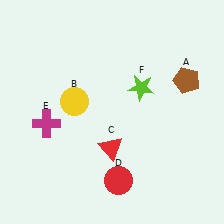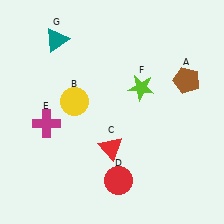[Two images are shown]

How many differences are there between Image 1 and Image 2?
There is 1 difference between the two images.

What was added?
A teal triangle (G) was added in Image 2.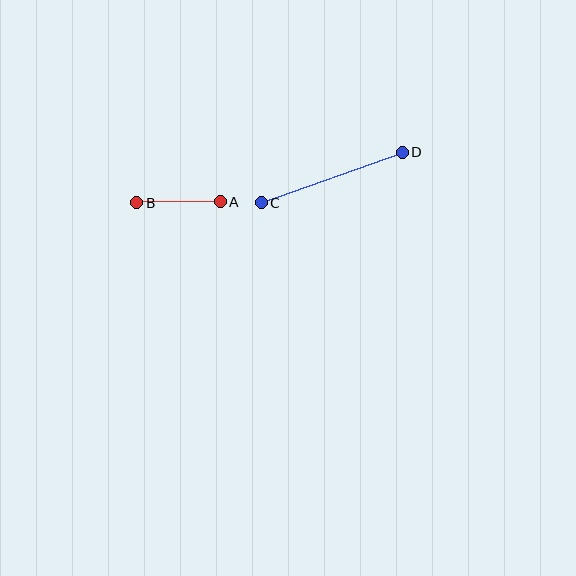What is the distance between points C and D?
The distance is approximately 149 pixels.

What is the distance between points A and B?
The distance is approximately 83 pixels.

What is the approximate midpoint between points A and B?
The midpoint is at approximately (179, 202) pixels.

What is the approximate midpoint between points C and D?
The midpoint is at approximately (332, 178) pixels.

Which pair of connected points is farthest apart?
Points C and D are farthest apart.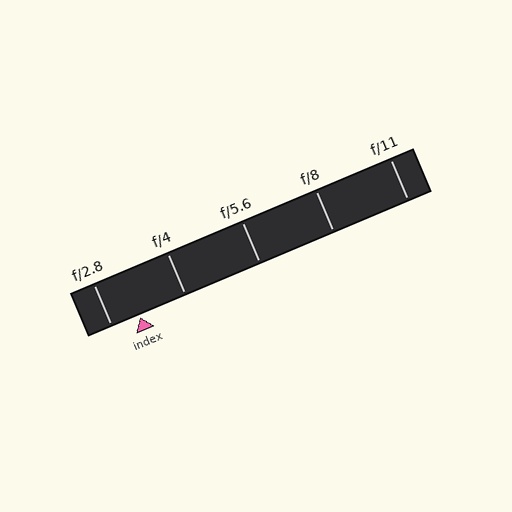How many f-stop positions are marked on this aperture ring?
There are 5 f-stop positions marked.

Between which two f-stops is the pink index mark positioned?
The index mark is between f/2.8 and f/4.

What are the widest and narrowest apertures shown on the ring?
The widest aperture shown is f/2.8 and the narrowest is f/11.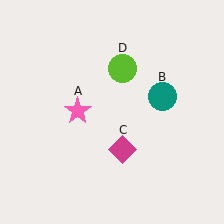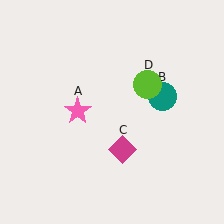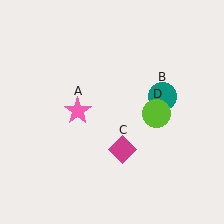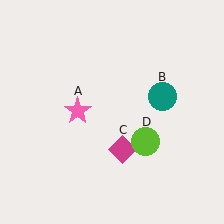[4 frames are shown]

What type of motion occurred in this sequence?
The lime circle (object D) rotated clockwise around the center of the scene.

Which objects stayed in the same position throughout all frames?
Pink star (object A) and teal circle (object B) and magenta diamond (object C) remained stationary.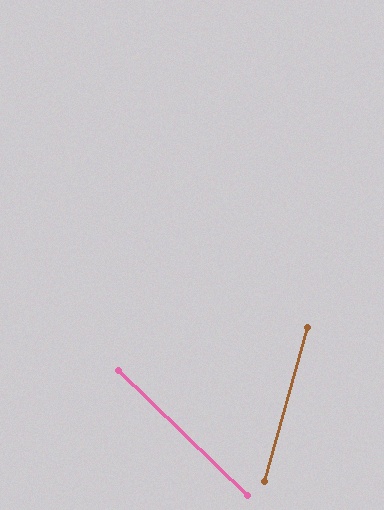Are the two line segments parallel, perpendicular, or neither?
Neither parallel nor perpendicular — they differ by about 61°.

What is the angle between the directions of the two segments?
Approximately 61 degrees.